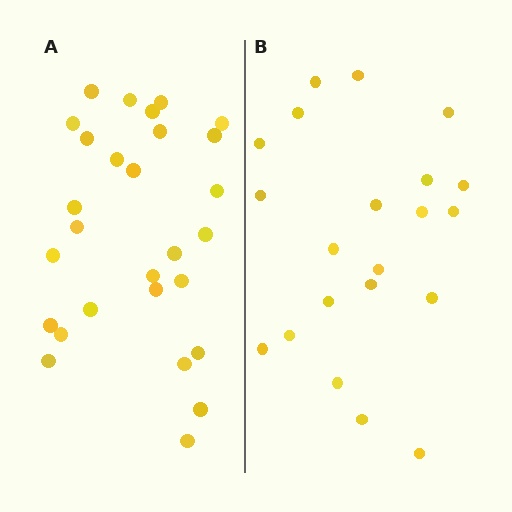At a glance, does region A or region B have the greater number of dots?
Region A (the left region) has more dots.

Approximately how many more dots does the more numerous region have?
Region A has roughly 8 or so more dots than region B.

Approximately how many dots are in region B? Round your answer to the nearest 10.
About 20 dots. (The exact count is 21, which rounds to 20.)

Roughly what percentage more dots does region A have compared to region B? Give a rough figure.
About 35% more.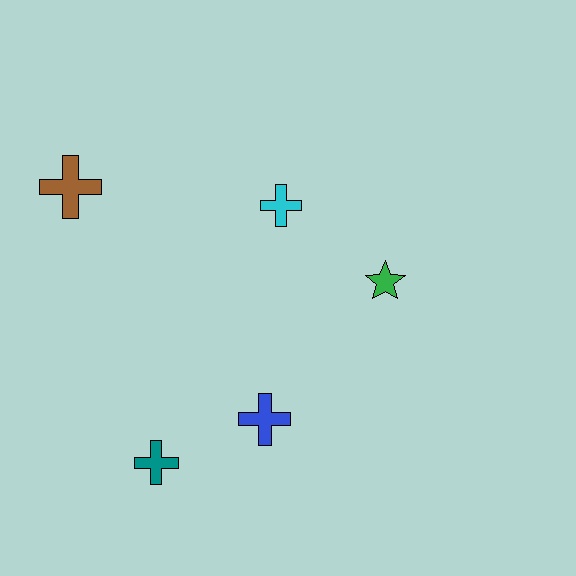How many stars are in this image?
There is 1 star.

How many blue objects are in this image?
There is 1 blue object.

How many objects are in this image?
There are 5 objects.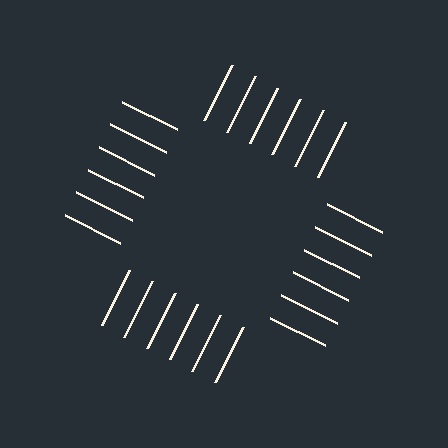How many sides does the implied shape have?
4 sides — the line-ends trace a square.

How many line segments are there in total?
24 — 6 along each of the 4 edges.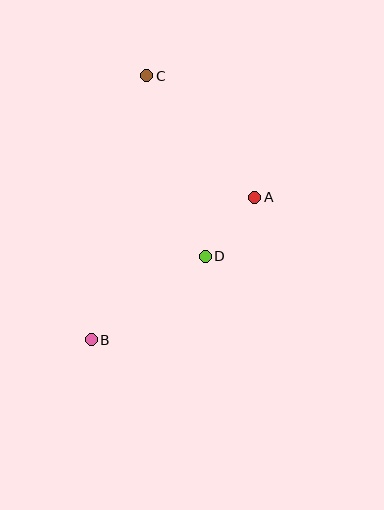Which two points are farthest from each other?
Points B and C are farthest from each other.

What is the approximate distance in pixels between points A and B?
The distance between A and B is approximately 217 pixels.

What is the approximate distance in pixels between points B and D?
The distance between B and D is approximately 141 pixels.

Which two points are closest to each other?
Points A and D are closest to each other.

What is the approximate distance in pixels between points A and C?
The distance between A and C is approximately 163 pixels.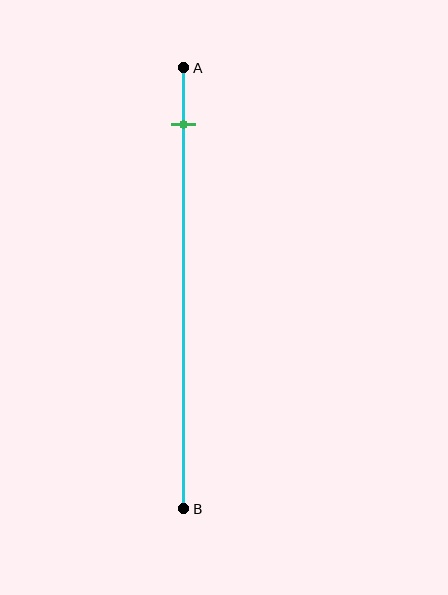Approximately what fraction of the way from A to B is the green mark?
The green mark is approximately 15% of the way from A to B.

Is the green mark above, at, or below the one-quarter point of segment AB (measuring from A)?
The green mark is above the one-quarter point of segment AB.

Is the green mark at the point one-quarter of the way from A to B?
No, the mark is at about 15% from A, not at the 25% one-quarter point.